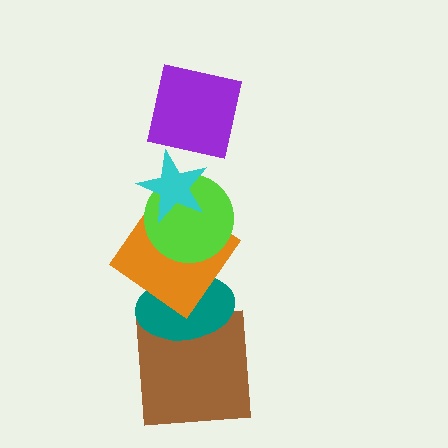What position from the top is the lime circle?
The lime circle is 3rd from the top.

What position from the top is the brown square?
The brown square is 6th from the top.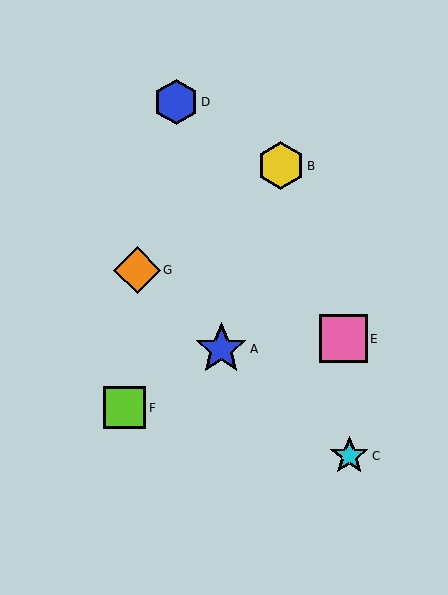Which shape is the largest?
The blue star (labeled A) is the largest.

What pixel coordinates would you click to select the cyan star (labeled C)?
Click at (349, 456) to select the cyan star C.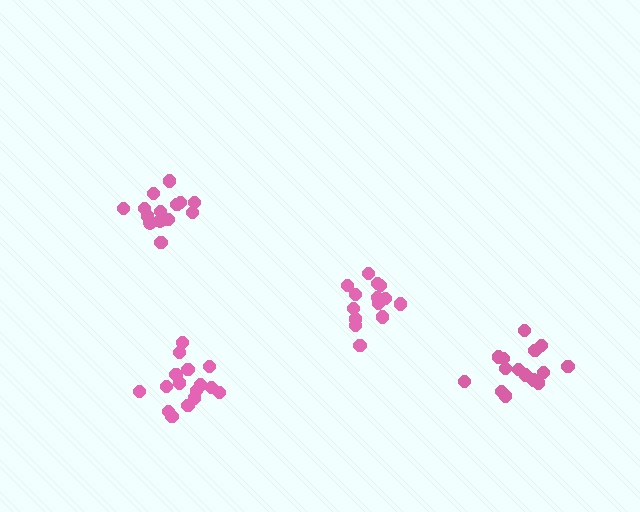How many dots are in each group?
Group 1: 15 dots, Group 2: 16 dots, Group 3: 14 dots, Group 4: 15 dots (60 total).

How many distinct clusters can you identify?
There are 4 distinct clusters.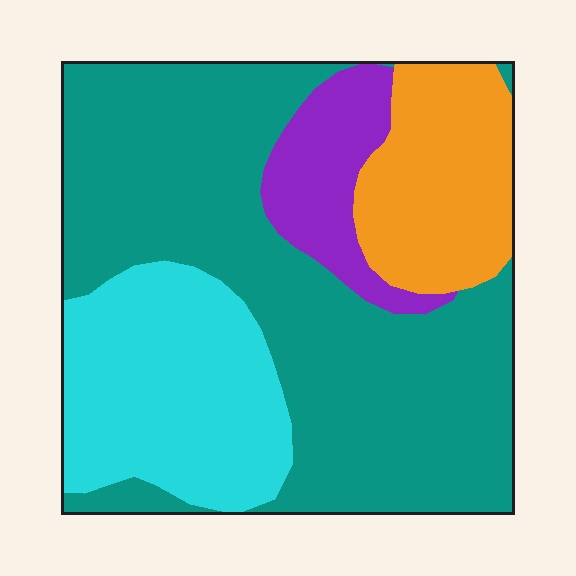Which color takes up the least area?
Purple, at roughly 10%.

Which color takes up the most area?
Teal, at roughly 50%.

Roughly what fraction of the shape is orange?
Orange covers around 15% of the shape.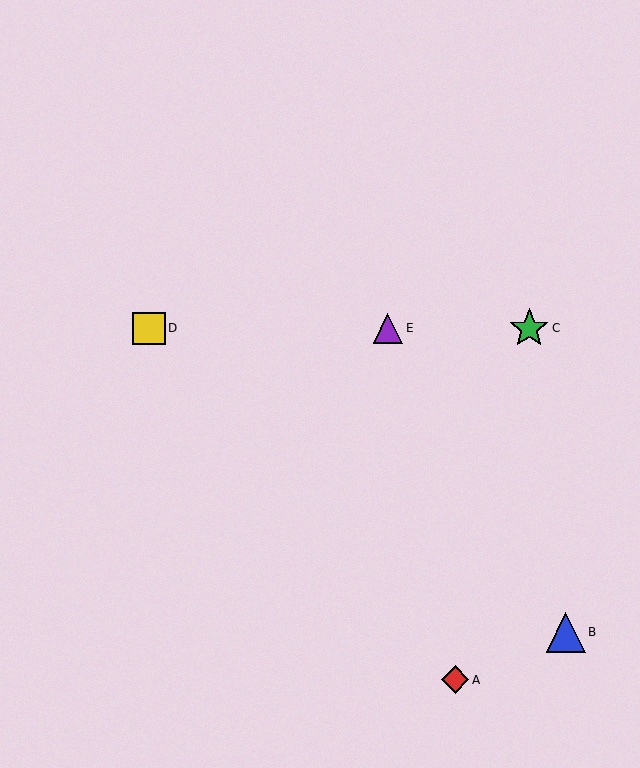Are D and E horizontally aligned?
Yes, both are at y≈328.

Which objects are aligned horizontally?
Objects C, D, E are aligned horizontally.